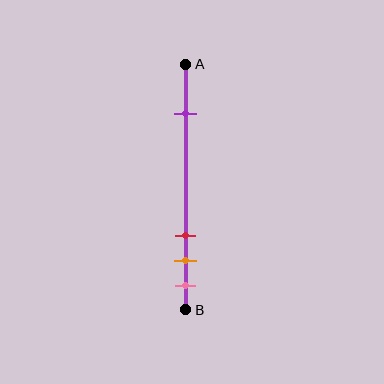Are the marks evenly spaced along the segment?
No, the marks are not evenly spaced.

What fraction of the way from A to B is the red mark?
The red mark is approximately 70% (0.7) of the way from A to B.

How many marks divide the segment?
There are 4 marks dividing the segment.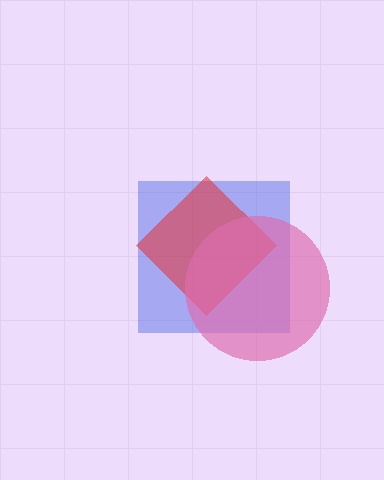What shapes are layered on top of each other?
The layered shapes are: a blue square, a red diamond, a pink circle.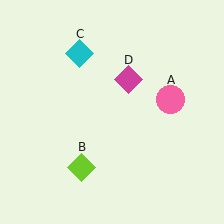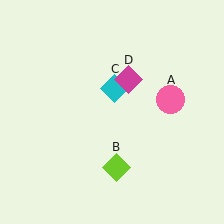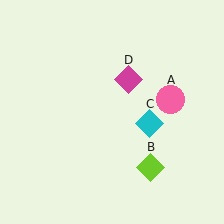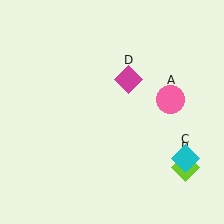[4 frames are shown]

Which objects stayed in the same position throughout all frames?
Pink circle (object A) and magenta diamond (object D) remained stationary.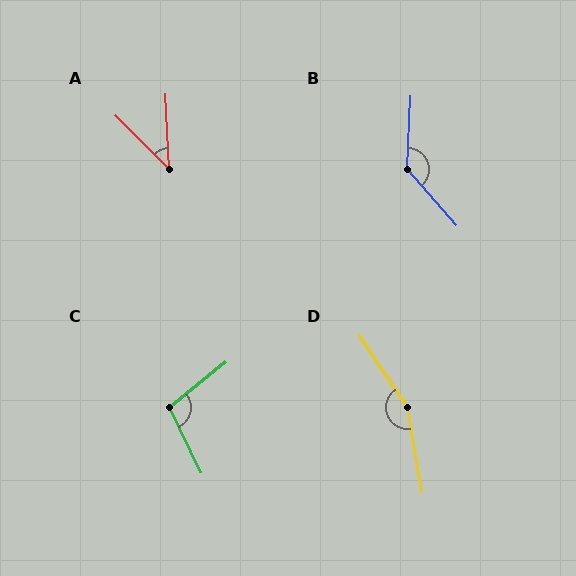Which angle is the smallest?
A, at approximately 42 degrees.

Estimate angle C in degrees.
Approximately 103 degrees.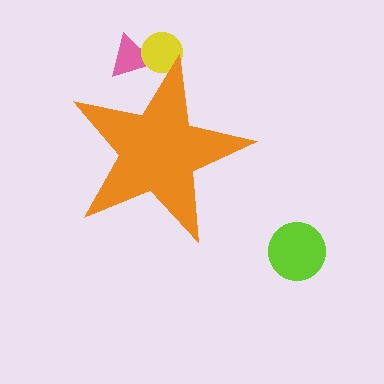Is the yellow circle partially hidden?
Yes, the yellow circle is partially hidden behind the orange star.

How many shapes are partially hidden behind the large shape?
2 shapes are partially hidden.